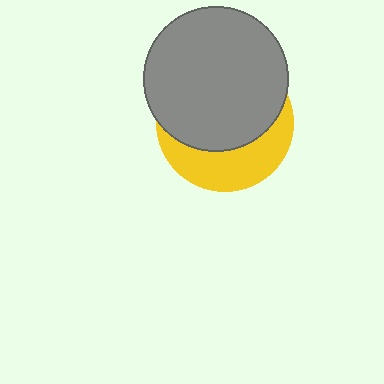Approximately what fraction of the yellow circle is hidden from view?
Roughly 64% of the yellow circle is hidden behind the gray circle.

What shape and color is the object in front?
The object in front is a gray circle.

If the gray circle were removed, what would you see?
You would see the complete yellow circle.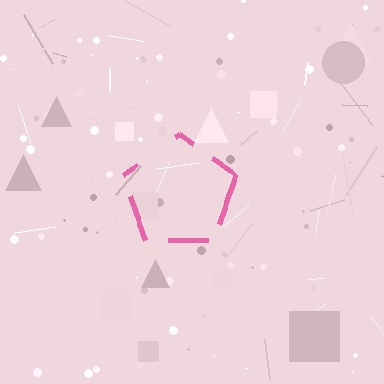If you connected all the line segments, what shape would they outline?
They would outline a pentagon.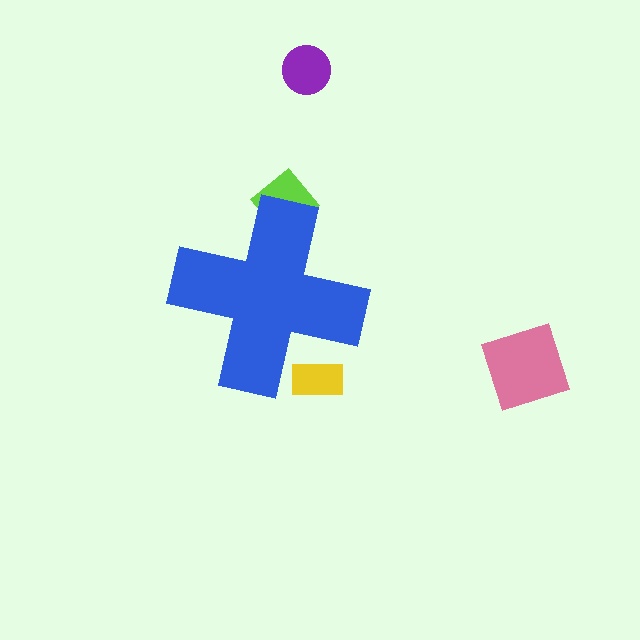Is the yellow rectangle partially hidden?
Yes, the yellow rectangle is partially hidden behind the blue cross.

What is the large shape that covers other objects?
A blue cross.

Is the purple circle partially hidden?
No, the purple circle is fully visible.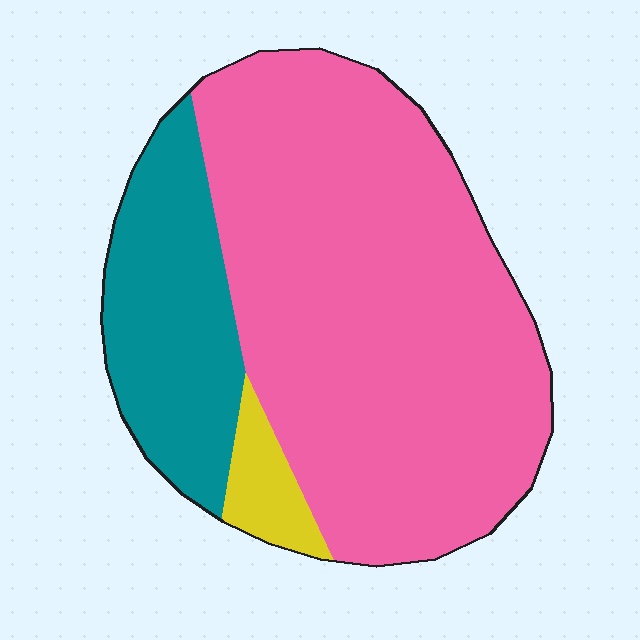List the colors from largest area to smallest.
From largest to smallest: pink, teal, yellow.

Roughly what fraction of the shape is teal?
Teal covers 23% of the shape.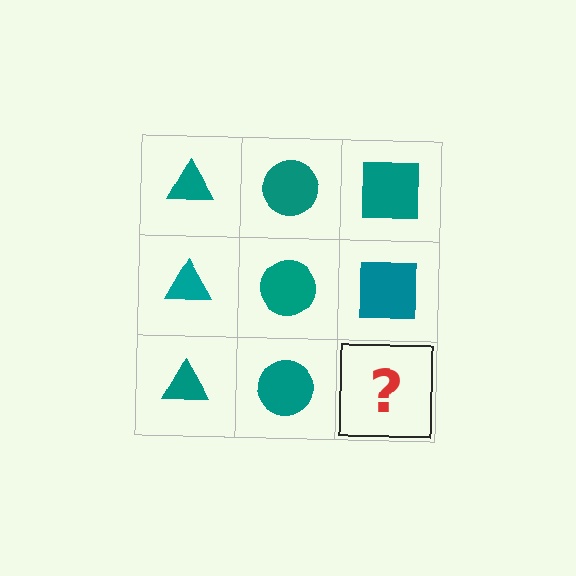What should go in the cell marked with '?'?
The missing cell should contain a teal square.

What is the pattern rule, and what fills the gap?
The rule is that each column has a consistent shape. The gap should be filled with a teal square.